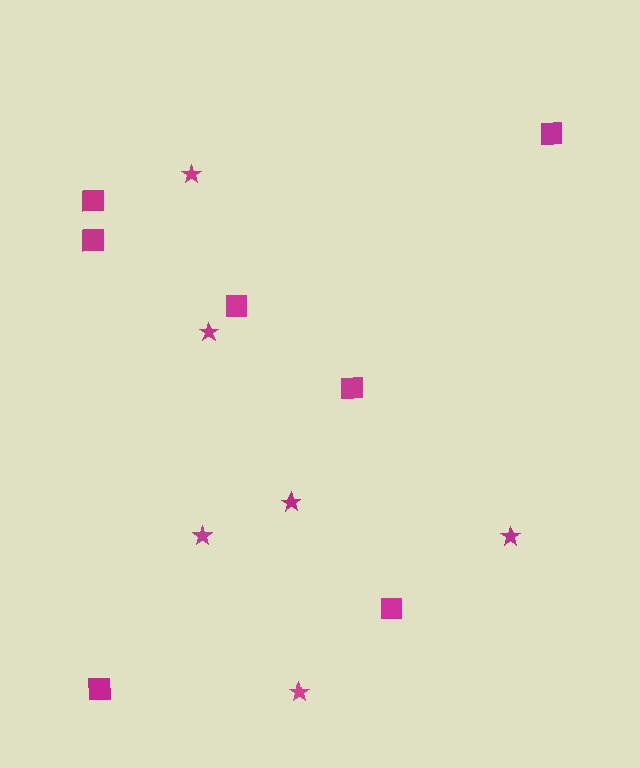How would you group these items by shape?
There are 2 groups: one group of squares (7) and one group of stars (6).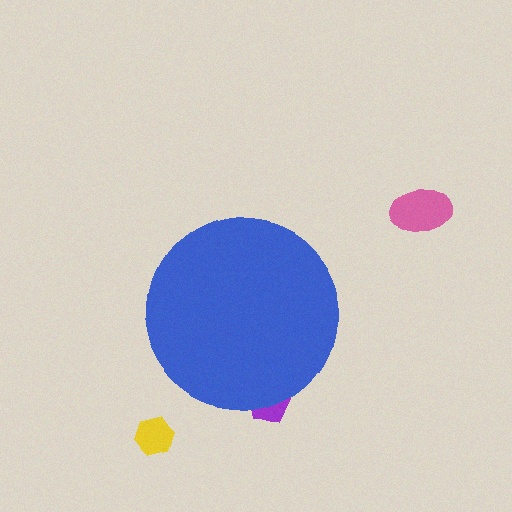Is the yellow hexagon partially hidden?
No, the yellow hexagon is fully visible.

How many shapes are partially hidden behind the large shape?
1 shape is partially hidden.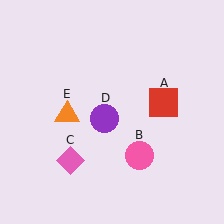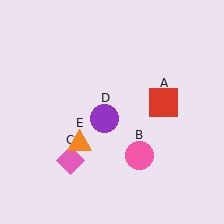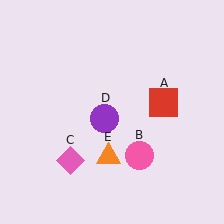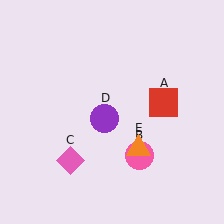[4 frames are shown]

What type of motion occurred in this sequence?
The orange triangle (object E) rotated counterclockwise around the center of the scene.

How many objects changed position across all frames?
1 object changed position: orange triangle (object E).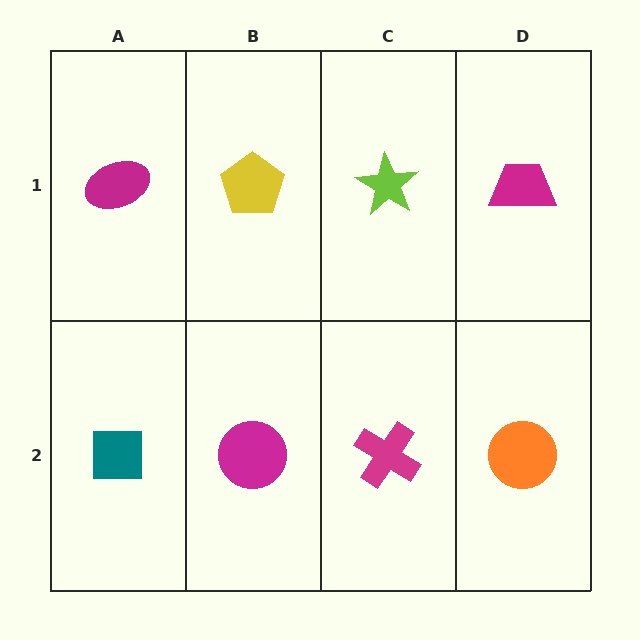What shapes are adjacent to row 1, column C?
A magenta cross (row 2, column C), a yellow pentagon (row 1, column B), a magenta trapezoid (row 1, column D).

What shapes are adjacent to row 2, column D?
A magenta trapezoid (row 1, column D), a magenta cross (row 2, column C).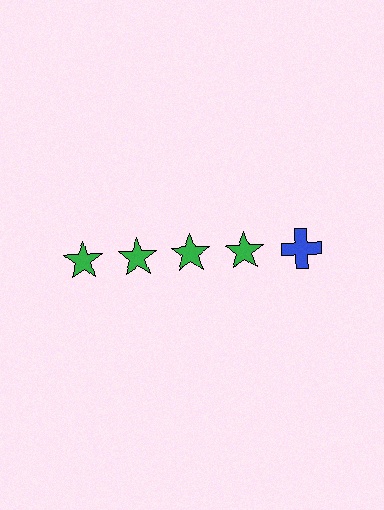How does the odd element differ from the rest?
It differs in both color (blue instead of green) and shape (cross instead of star).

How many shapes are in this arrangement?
There are 5 shapes arranged in a grid pattern.